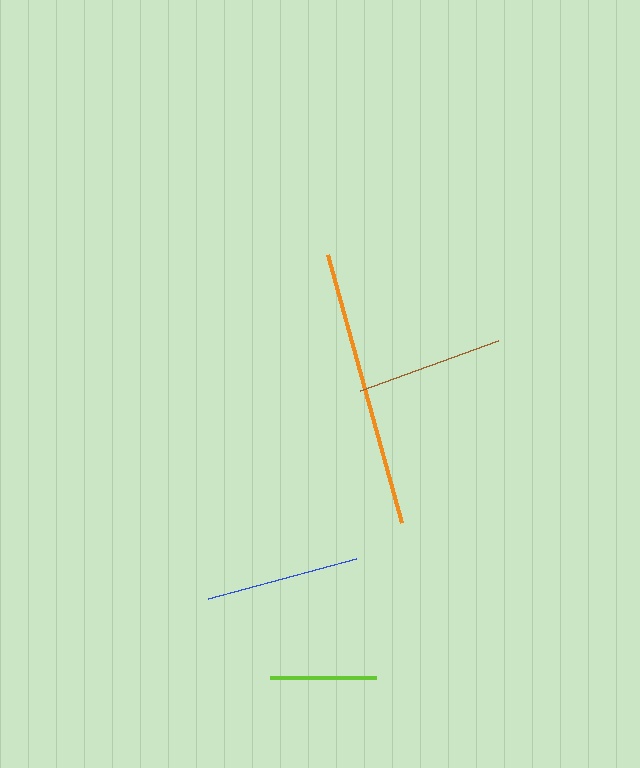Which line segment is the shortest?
The lime line is the shortest at approximately 106 pixels.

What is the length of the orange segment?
The orange segment is approximately 278 pixels long.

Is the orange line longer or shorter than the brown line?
The orange line is longer than the brown line.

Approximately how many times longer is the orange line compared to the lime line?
The orange line is approximately 2.6 times the length of the lime line.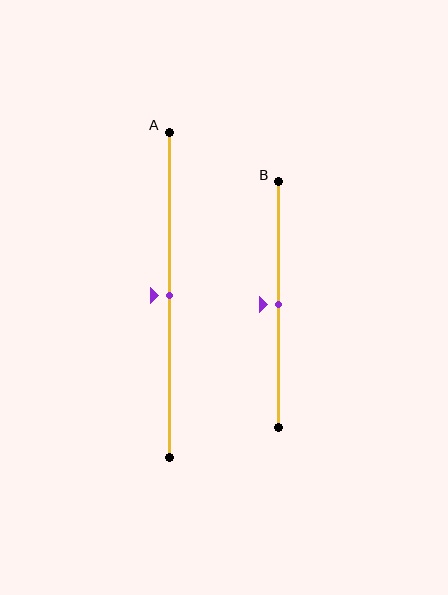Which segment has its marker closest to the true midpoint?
Segment A has its marker closest to the true midpoint.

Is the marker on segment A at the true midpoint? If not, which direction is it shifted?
Yes, the marker on segment A is at the true midpoint.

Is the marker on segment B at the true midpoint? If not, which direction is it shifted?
Yes, the marker on segment B is at the true midpoint.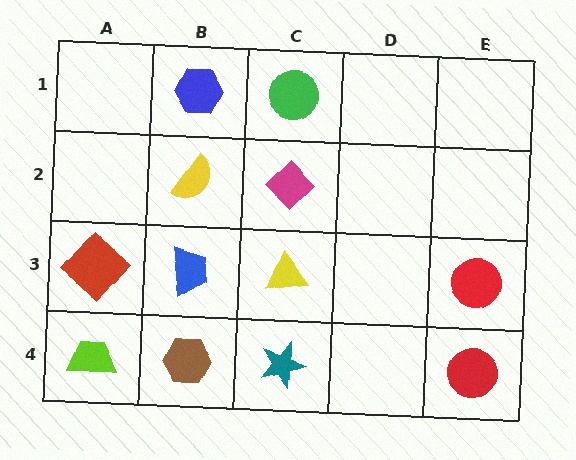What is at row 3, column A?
A red diamond.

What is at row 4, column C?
A teal star.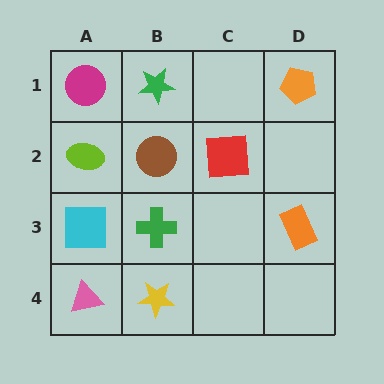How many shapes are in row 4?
2 shapes.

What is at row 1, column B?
A green star.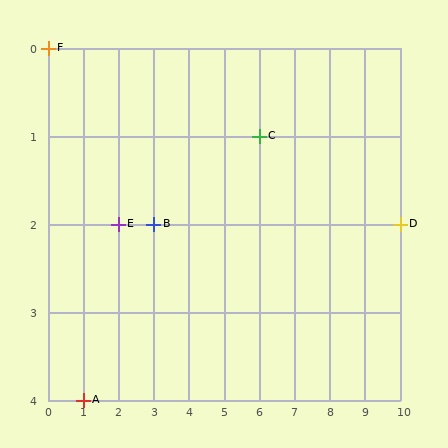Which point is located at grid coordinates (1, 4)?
Point A is at (1, 4).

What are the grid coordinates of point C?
Point C is at grid coordinates (6, 1).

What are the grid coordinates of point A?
Point A is at grid coordinates (1, 4).